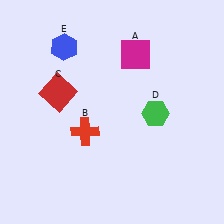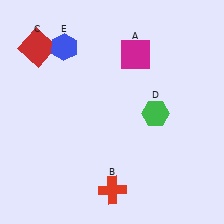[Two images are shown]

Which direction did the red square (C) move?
The red square (C) moved up.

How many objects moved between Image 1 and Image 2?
2 objects moved between the two images.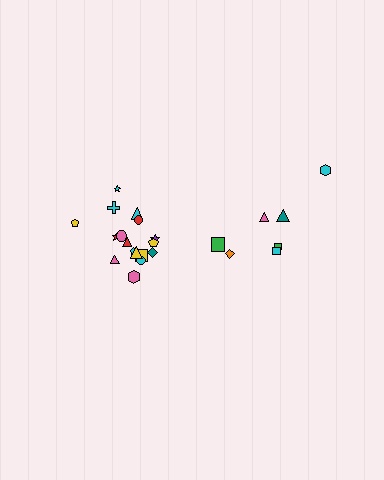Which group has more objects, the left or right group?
The left group.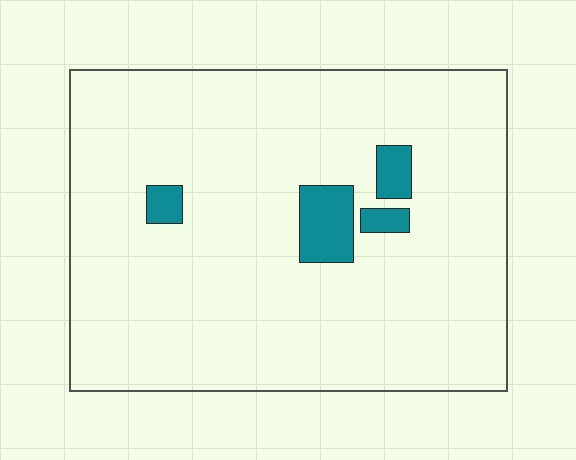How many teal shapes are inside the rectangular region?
4.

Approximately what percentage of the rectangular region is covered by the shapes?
Approximately 5%.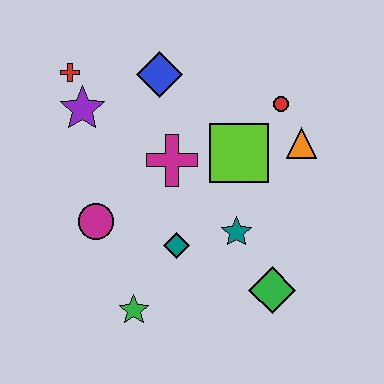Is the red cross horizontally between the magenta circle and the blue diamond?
No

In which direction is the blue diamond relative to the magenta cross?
The blue diamond is above the magenta cross.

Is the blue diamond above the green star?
Yes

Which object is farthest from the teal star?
The red cross is farthest from the teal star.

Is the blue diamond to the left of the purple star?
No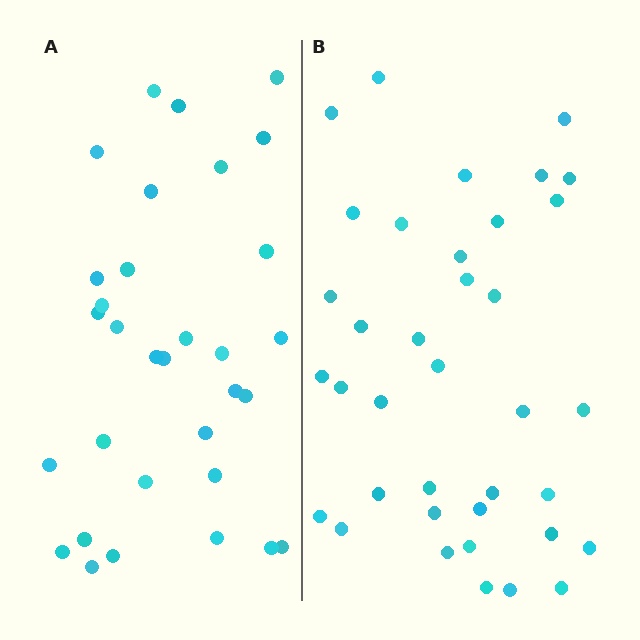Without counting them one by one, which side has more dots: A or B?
Region B (the right region) has more dots.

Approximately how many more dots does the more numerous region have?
Region B has about 5 more dots than region A.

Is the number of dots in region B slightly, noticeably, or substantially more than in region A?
Region B has only slightly more — the two regions are fairly close. The ratio is roughly 1.2 to 1.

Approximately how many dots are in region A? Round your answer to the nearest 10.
About 30 dots. (The exact count is 32, which rounds to 30.)